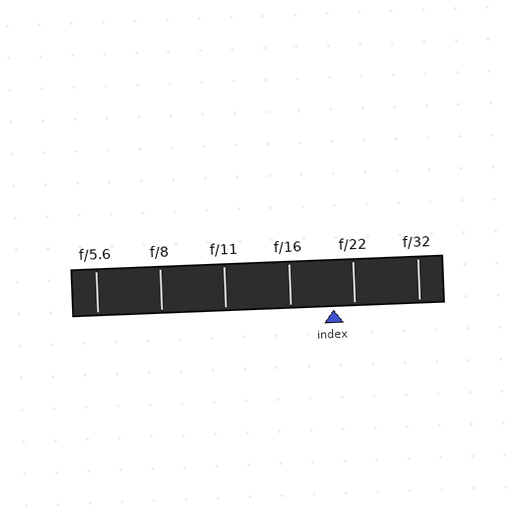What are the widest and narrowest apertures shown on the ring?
The widest aperture shown is f/5.6 and the narrowest is f/32.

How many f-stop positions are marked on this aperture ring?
There are 6 f-stop positions marked.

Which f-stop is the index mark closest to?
The index mark is closest to f/22.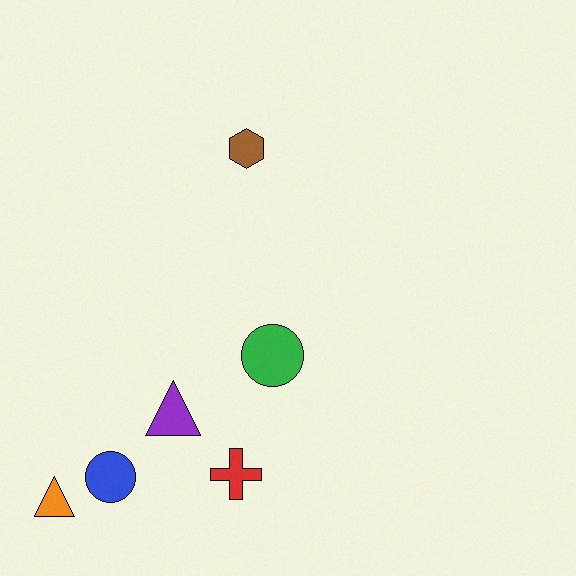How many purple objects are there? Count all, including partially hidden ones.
There is 1 purple object.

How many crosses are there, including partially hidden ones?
There is 1 cross.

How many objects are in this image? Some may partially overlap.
There are 6 objects.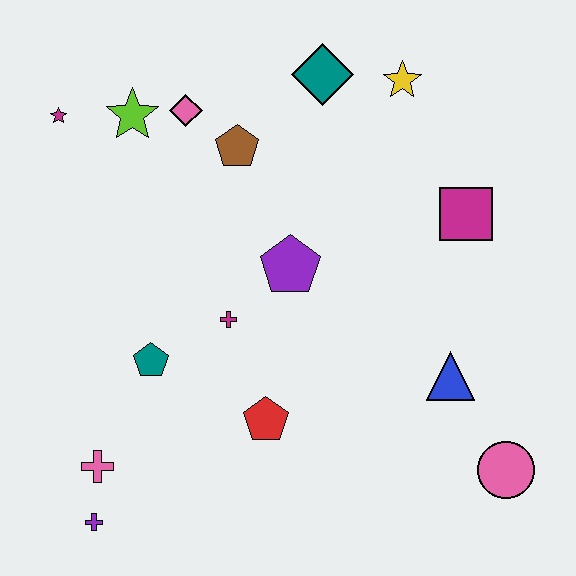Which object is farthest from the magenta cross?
The pink circle is farthest from the magenta cross.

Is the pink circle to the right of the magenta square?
Yes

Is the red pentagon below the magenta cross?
Yes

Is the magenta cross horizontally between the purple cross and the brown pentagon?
Yes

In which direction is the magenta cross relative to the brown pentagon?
The magenta cross is below the brown pentagon.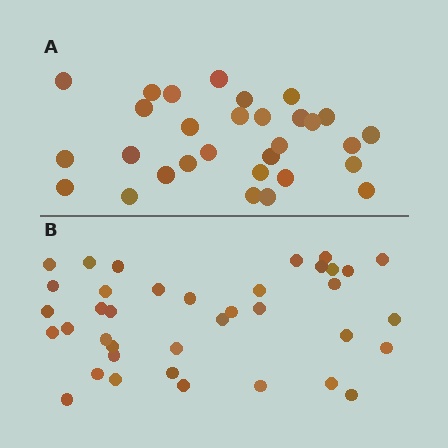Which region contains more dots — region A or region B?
Region B (the bottom region) has more dots.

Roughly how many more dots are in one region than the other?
Region B has roughly 8 or so more dots than region A.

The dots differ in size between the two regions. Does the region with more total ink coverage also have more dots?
No. Region A has more total ink coverage because its dots are larger, but region B actually contains more individual dots. Total area can be misleading — the number of items is what matters here.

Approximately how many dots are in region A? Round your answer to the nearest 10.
About 30 dots.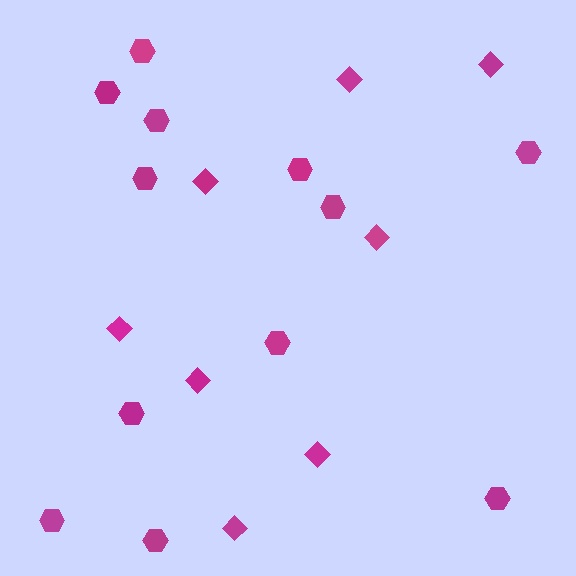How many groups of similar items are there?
There are 2 groups: one group of hexagons (12) and one group of diamonds (8).